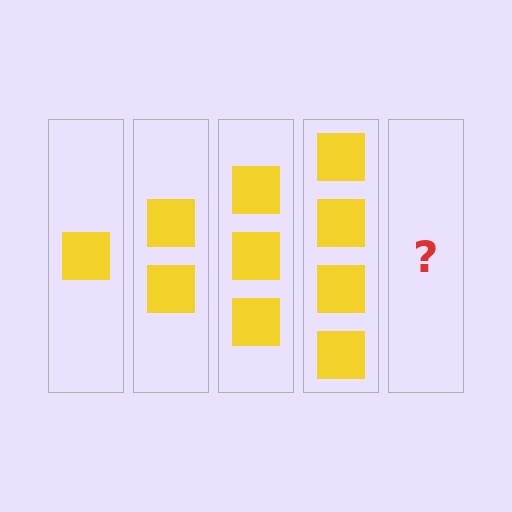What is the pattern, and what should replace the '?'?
The pattern is that each step adds one more square. The '?' should be 5 squares.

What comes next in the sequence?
The next element should be 5 squares.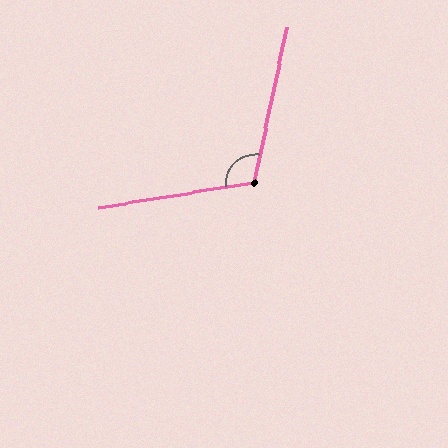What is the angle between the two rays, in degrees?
Approximately 111 degrees.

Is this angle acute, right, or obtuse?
It is obtuse.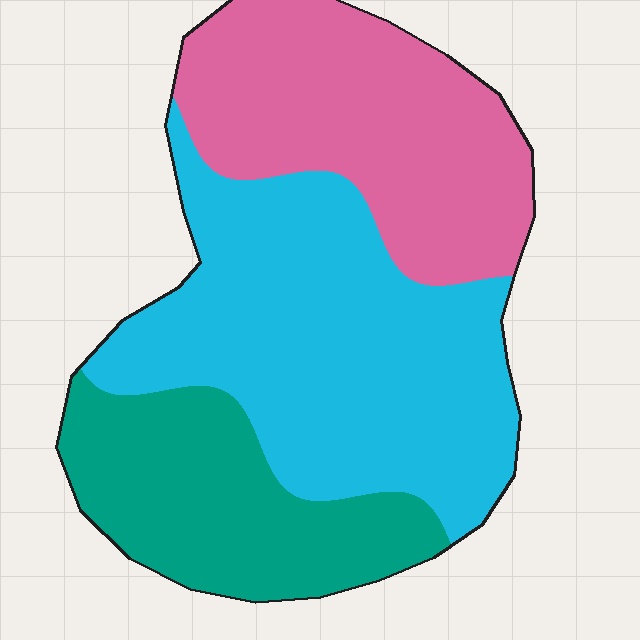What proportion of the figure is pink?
Pink covers about 30% of the figure.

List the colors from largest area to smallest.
From largest to smallest: cyan, pink, teal.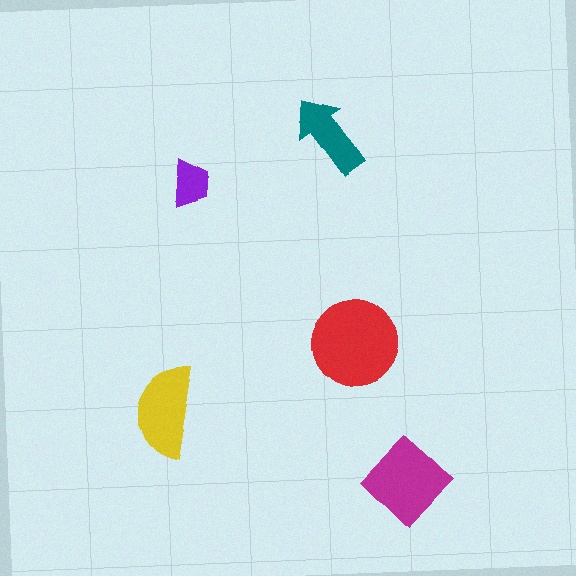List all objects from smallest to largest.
The purple trapezoid, the teal arrow, the yellow semicircle, the magenta diamond, the red circle.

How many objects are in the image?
There are 5 objects in the image.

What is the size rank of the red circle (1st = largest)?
1st.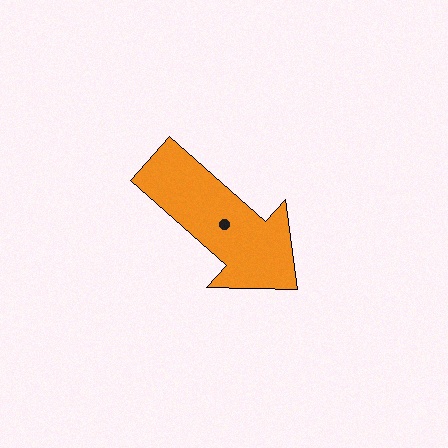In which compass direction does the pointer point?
Southeast.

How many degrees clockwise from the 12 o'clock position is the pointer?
Approximately 132 degrees.